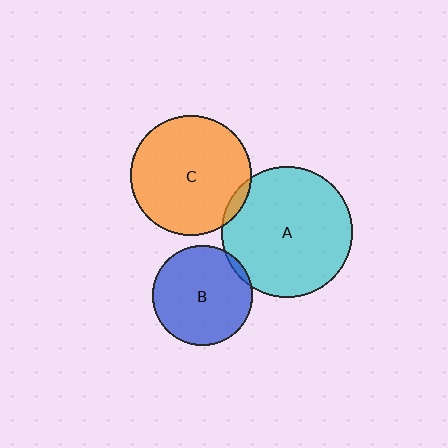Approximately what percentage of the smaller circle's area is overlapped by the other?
Approximately 5%.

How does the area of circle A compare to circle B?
Approximately 1.7 times.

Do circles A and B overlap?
Yes.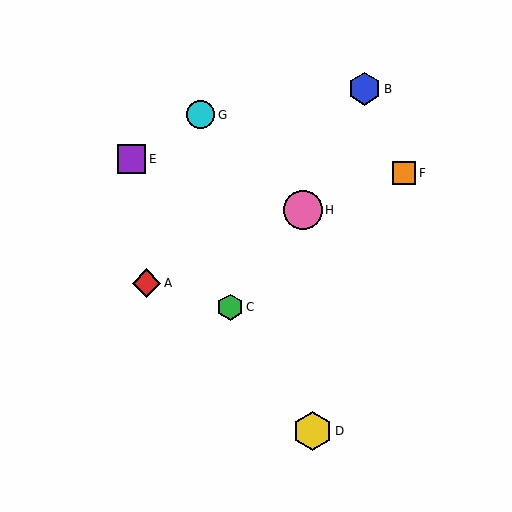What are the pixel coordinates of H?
Object H is at (303, 210).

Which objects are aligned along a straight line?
Objects C, D, E are aligned along a straight line.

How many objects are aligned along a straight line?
3 objects (C, D, E) are aligned along a straight line.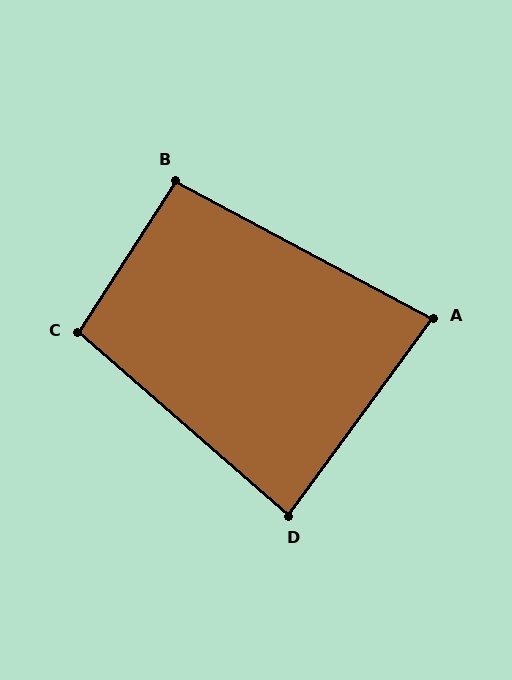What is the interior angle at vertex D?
Approximately 85 degrees (approximately right).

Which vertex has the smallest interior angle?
A, at approximately 82 degrees.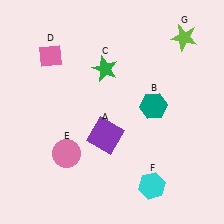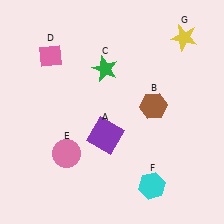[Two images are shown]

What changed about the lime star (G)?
In Image 1, G is lime. In Image 2, it changed to yellow.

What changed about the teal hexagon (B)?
In Image 1, B is teal. In Image 2, it changed to brown.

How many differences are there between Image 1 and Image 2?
There are 2 differences between the two images.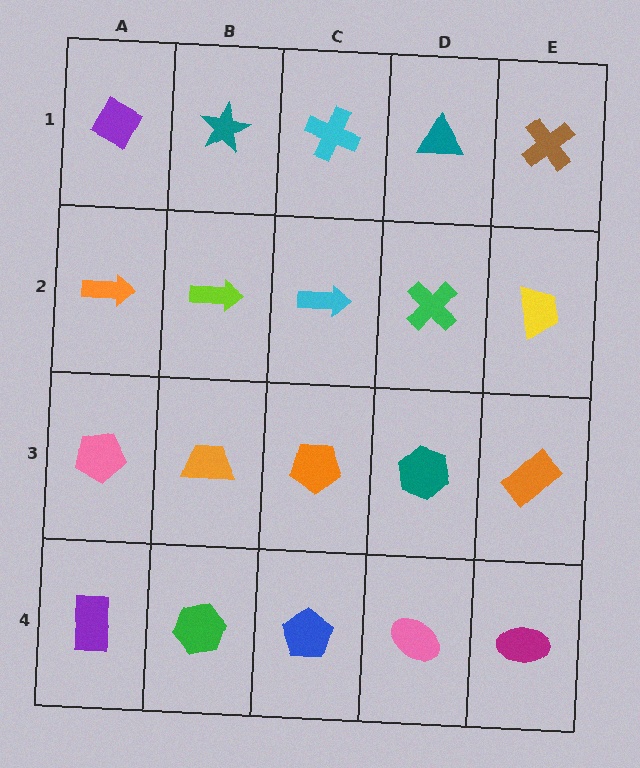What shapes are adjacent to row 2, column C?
A cyan cross (row 1, column C), an orange pentagon (row 3, column C), a lime arrow (row 2, column B), a green cross (row 2, column D).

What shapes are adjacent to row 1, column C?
A cyan arrow (row 2, column C), a teal star (row 1, column B), a teal triangle (row 1, column D).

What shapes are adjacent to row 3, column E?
A yellow trapezoid (row 2, column E), a magenta ellipse (row 4, column E), a teal hexagon (row 3, column D).